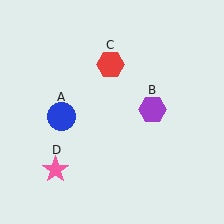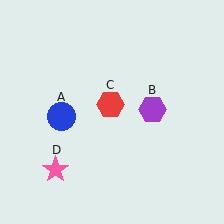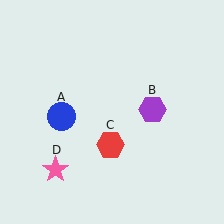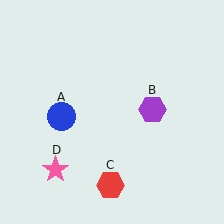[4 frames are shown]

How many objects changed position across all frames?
1 object changed position: red hexagon (object C).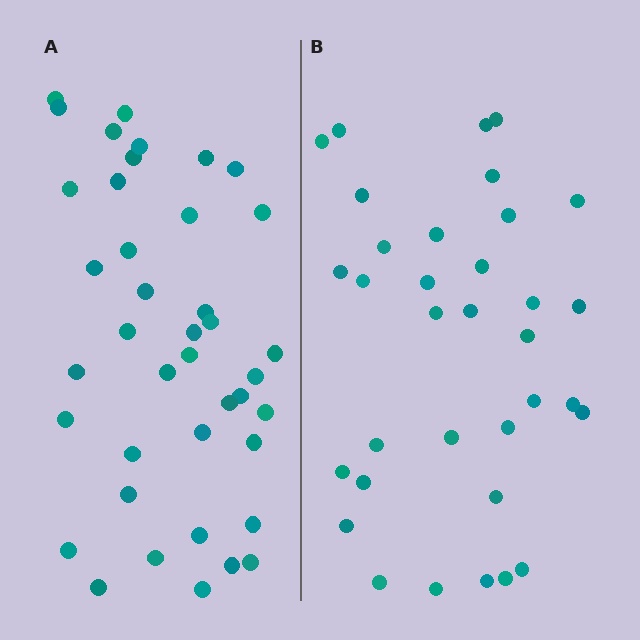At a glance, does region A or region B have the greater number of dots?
Region A (the left region) has more dots.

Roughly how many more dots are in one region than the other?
Region A has about 6 more dots than region B.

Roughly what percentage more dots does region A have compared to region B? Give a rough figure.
About 20% more.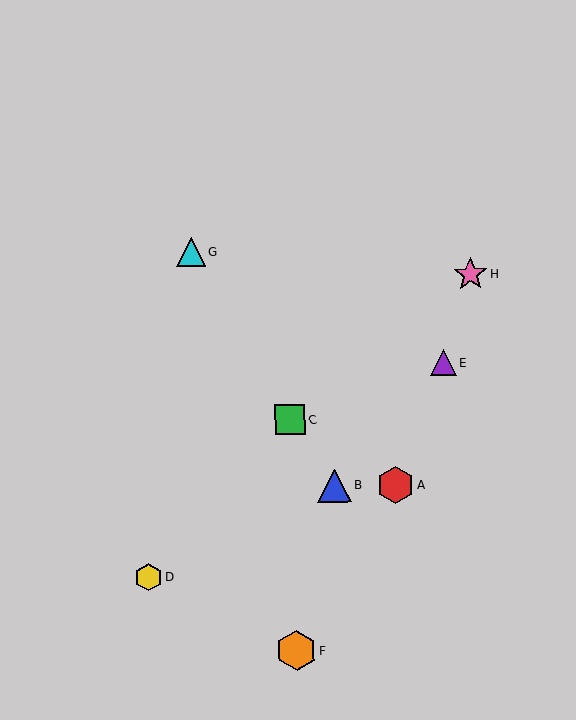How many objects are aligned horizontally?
2 objects (A, B) are aligned horizontally.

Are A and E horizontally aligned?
No, A is at y≈485 and E is at y≈362.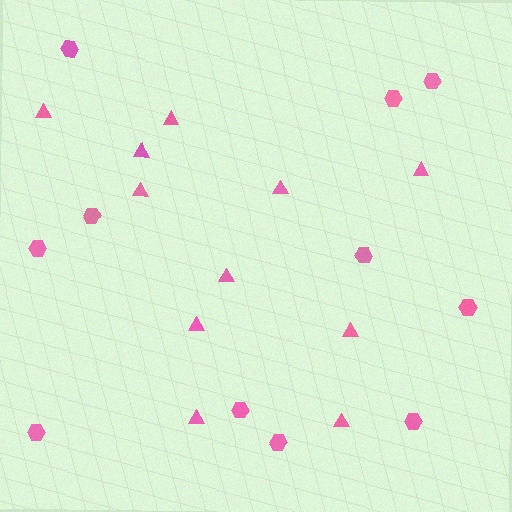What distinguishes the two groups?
There are 2 groups: one group of hexagons (11) and one group of triangles (11).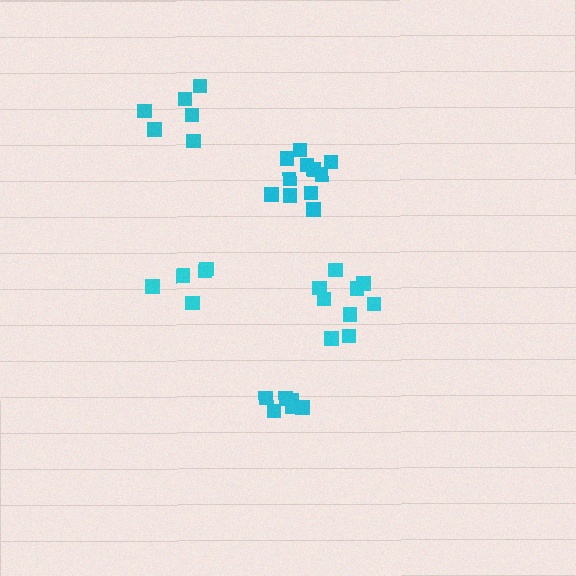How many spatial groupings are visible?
There are 5 spatial groupings.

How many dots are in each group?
Group 1: 6 dots, Group 2: 6 dots, Group 3: 9 dots, Group 4: 11 dots, Group 5: 5 dots (37 total).